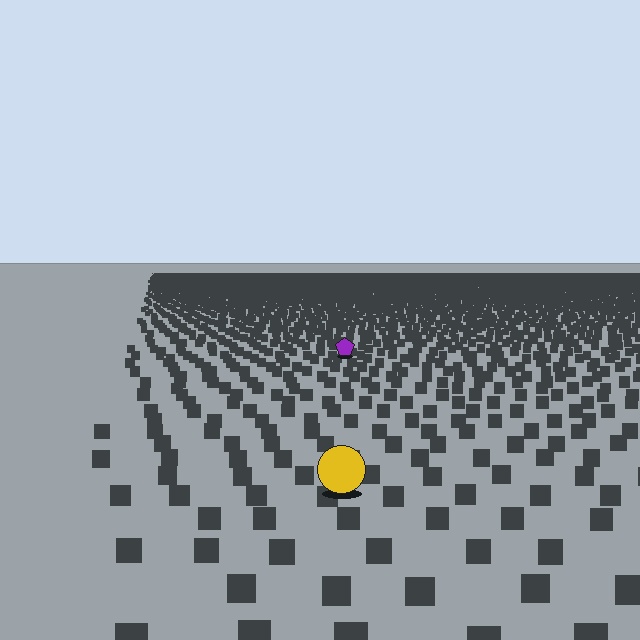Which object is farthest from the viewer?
The purple pentagon is farthest from the viewer. It appears smaller and the ground texture around it is denser.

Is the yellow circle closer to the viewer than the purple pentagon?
Yes. The yellow circle is closer — you can tell from the texture gradient: the ground texture is coarser near it.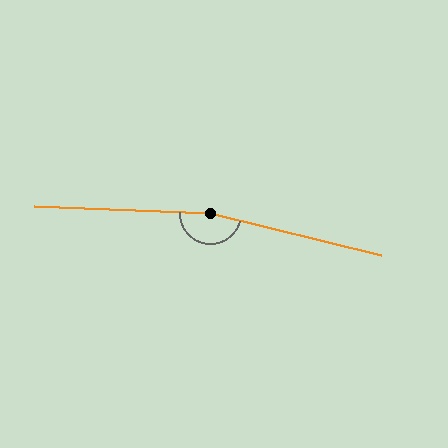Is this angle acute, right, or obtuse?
It is obtuse.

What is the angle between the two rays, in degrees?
Approximately 168 degrees.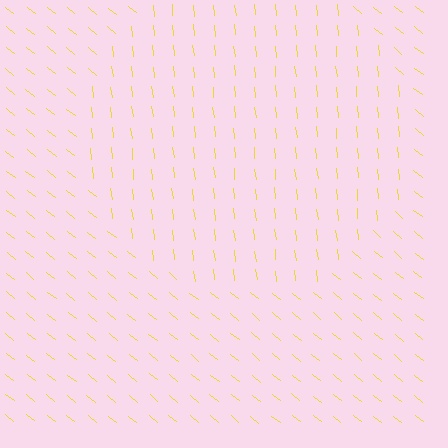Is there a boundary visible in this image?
Yes, there is a texture boundary formed by a change in line orientation.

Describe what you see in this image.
The image is filled with small yellow line segments. A circle region in the image has lines oriented differently from the surrounding lines, creating a visible texture boundary.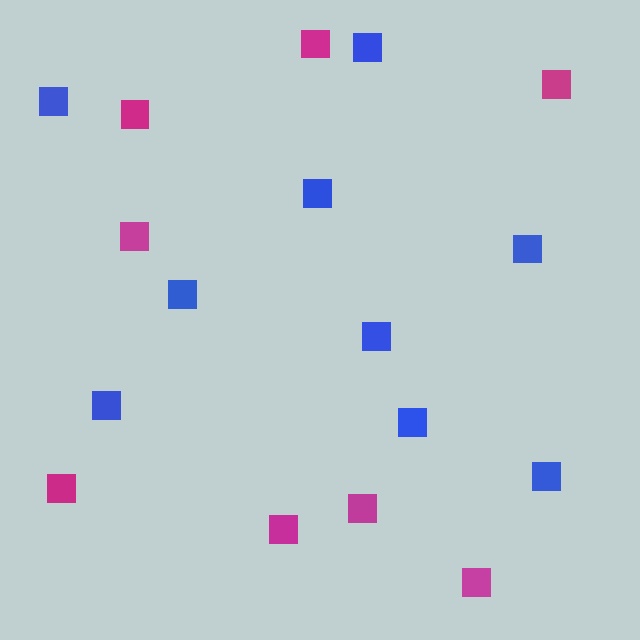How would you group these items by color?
There are 2 groups: one group of magenta squares (8) and one group of blue squares (9).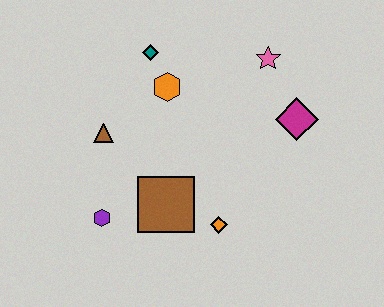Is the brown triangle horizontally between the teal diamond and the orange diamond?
No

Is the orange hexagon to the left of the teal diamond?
No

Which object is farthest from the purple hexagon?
The pink star is farthest from the purple hexagon.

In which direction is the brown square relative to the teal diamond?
The brown square is below the teal diamond.